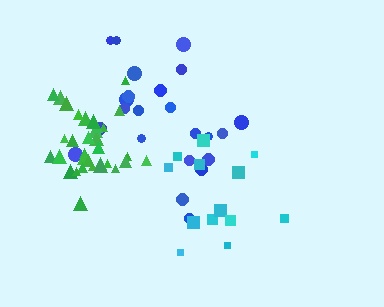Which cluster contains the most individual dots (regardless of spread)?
Green (34).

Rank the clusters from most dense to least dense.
green, blue, cyan.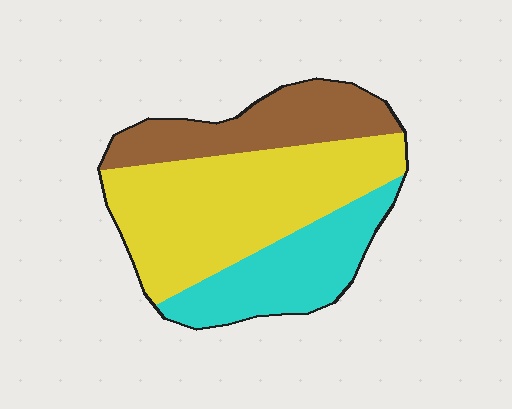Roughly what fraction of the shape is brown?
Brown covers 24% of the shape.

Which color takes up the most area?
Yellow, at roughly 50%.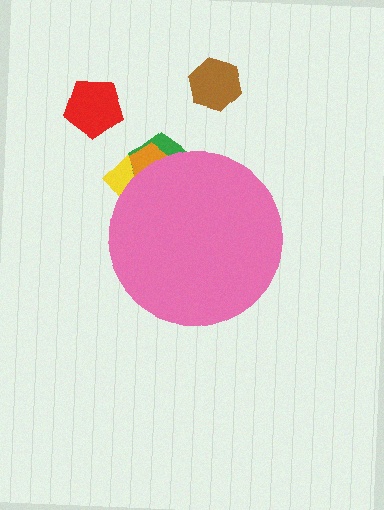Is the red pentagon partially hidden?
No, the red pentagon is fully visible.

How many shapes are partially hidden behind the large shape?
3 shapes are partially hidden.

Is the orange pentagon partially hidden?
Yes, the orange pentagon is partially hidden behind the pink circle.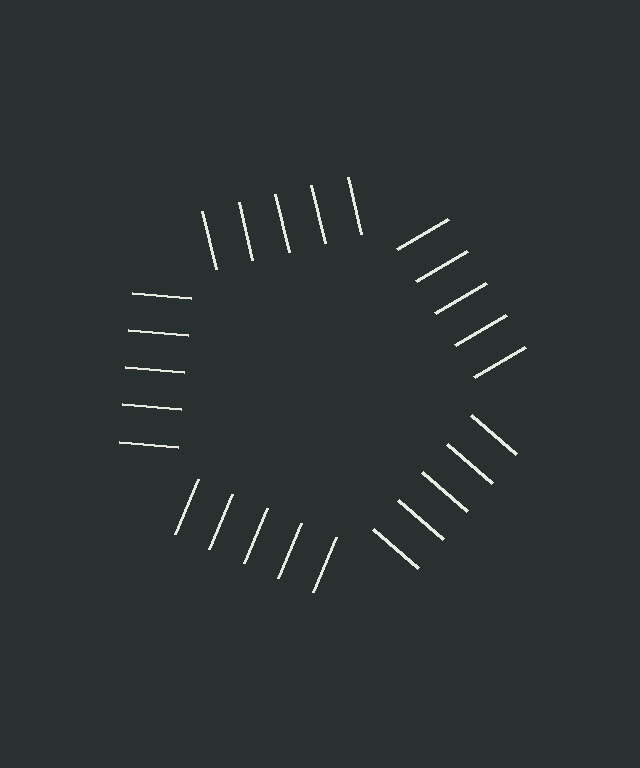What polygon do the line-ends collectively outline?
An illusory pentagon — the line segments terminate on its edges but no continuous stroke is drawn.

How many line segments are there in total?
25 — 5 along each of the 5 edges.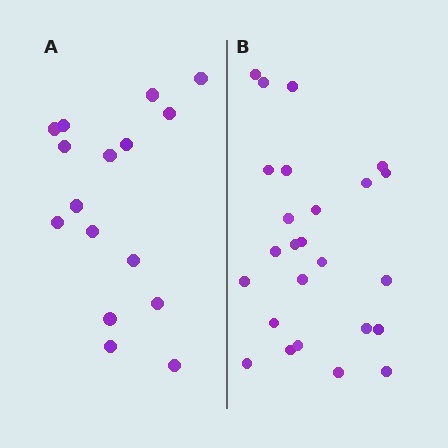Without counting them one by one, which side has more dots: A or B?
Region B (the right region) has more dots.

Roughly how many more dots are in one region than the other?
Region B has roughly 8 or so more dots than region A.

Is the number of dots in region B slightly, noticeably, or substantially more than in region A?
Region B has substantially more. The ratio is roughly 1.6 to 1.